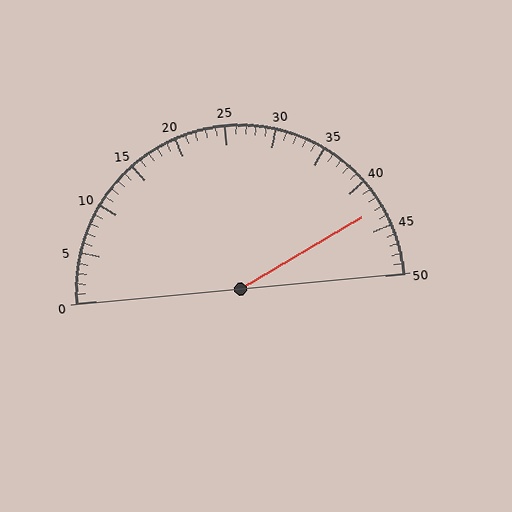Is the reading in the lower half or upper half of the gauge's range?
The reading is in the upper half of the range (0 to 50).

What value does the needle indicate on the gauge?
The needle indicates approximately 43.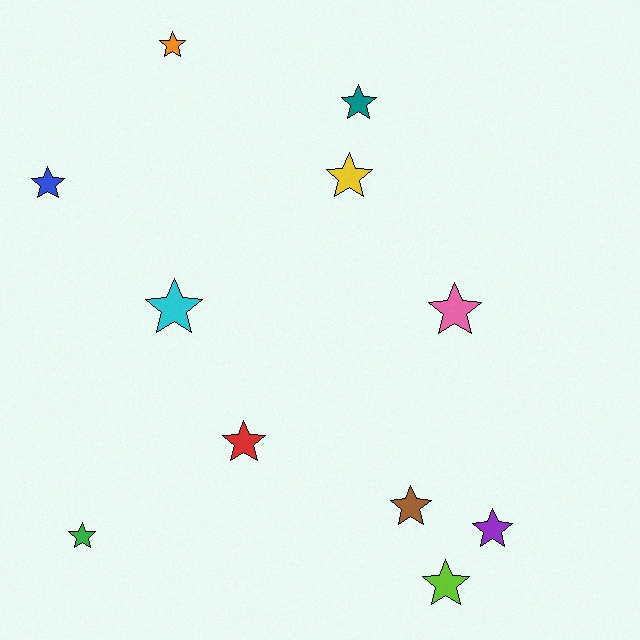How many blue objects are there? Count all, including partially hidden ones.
There is 1 blue object.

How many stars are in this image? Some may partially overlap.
There are 11 stars.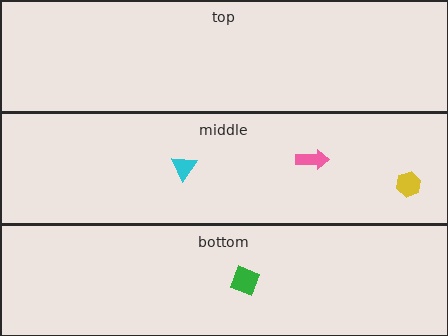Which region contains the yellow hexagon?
The middle region.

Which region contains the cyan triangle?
The middle region.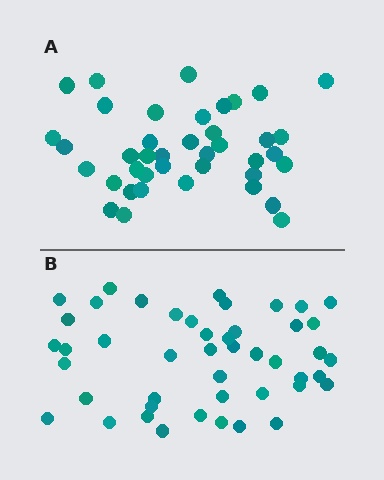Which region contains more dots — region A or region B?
Region B (the bottom region) has more dots.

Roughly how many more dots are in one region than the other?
Region B has about 6 more dots than region A.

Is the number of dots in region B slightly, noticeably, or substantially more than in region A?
Region B has only slightly more — the two regions are fairly close. The ratio is roughly 1.1 to 1.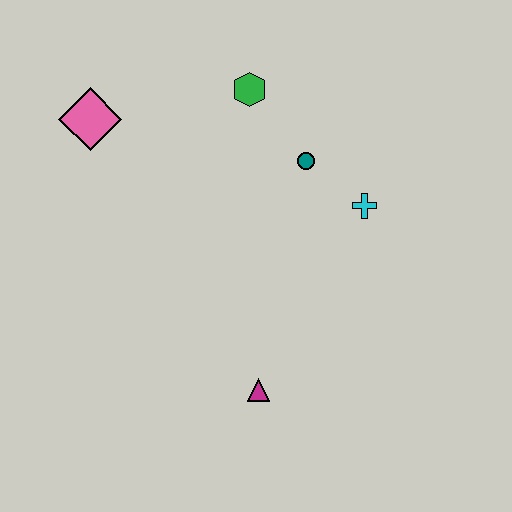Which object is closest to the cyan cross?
The teal circle is closest to the cyan cross.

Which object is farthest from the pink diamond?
The magenta triangle is farthest from the pink diamond.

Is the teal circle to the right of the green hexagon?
Yes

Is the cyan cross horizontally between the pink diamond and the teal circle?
No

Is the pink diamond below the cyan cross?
No